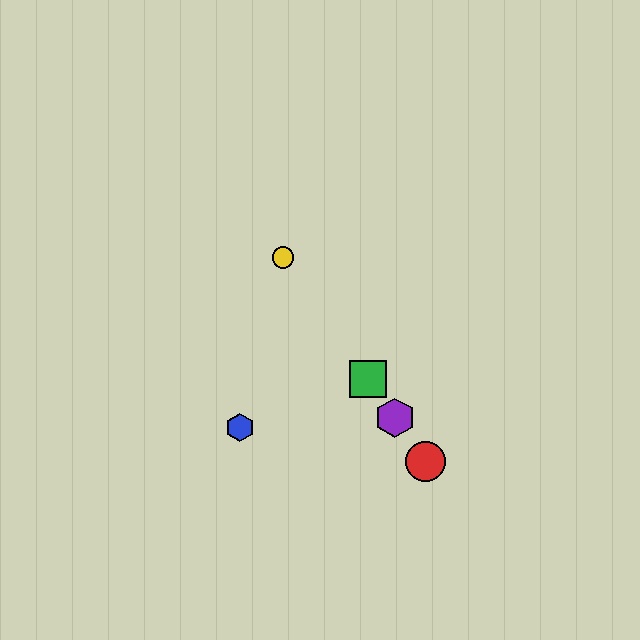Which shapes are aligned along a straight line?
The red circle, the green square, the yellow circle, the purple hexagon are aligned along a straight line.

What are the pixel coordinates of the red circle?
The red circle is at (426, 462).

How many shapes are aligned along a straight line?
4 shapes (the red circle, the green square, the yellow circle, the purple hexagon) are aligned along a straight line.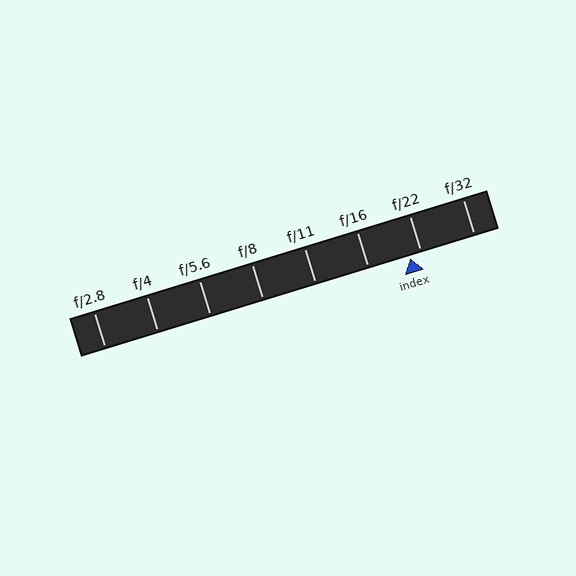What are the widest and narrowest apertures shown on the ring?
The widest aperture shown is f/2.8 and the narrowest is f/32.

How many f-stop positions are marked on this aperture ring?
There are 8 f-stop positions marked.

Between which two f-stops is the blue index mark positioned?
The index mark is between f/16 and f/22.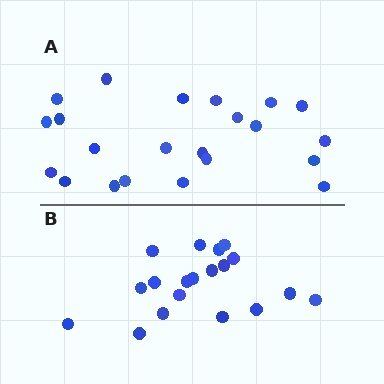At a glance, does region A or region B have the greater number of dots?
Region A (the top region) has more dots.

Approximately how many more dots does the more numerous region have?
Region A has just a few more — roughly 2 or 3 more dots than region B.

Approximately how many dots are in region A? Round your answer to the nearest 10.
About 20 dots. (The exact count is 22, which rounds to 20.)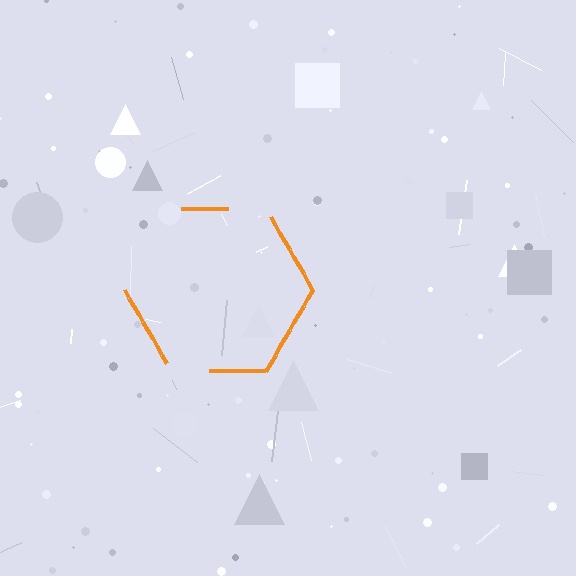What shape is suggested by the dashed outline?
The dashed outline suggests a hexagon.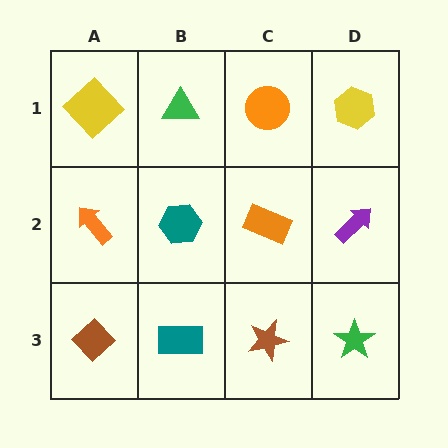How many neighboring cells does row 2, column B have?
4.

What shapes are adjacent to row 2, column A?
A yellow diamond (row 1, column A), a brown diamond (row 3, column A), a teal hexagon (row 2, column B).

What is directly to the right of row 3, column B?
A brown star.